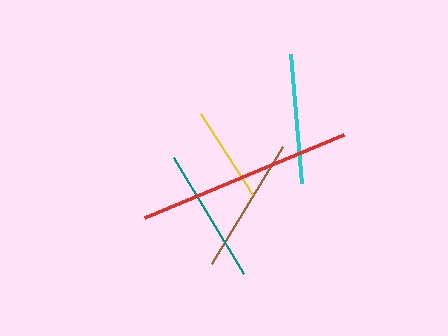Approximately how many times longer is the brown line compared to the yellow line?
The brown line is approximately 1.4 times the length of the yellow line.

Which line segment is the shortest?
The yellow line is the shortest at approximately 96 pixels.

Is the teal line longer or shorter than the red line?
The red line is longer than the teal line.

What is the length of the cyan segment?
The cyan segment is approximately 130 pixels long.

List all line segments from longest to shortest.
From longest to shortest: red, brown, teal, cyan, yellow.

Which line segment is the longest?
The red line is the longest at approximately 215 pixels.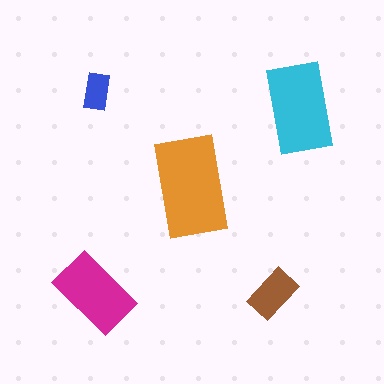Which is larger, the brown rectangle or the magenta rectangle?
The magenta one.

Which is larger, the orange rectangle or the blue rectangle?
The orange one.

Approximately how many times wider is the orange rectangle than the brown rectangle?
About 2 times wider.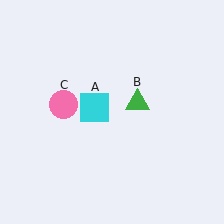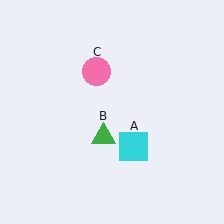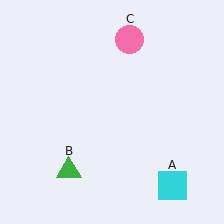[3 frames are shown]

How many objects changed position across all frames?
3 objects changed position: cyan square (object A), green triangle (object B), pink circle (object C).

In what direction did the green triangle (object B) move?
The green triangle (object B) moved down and to the left.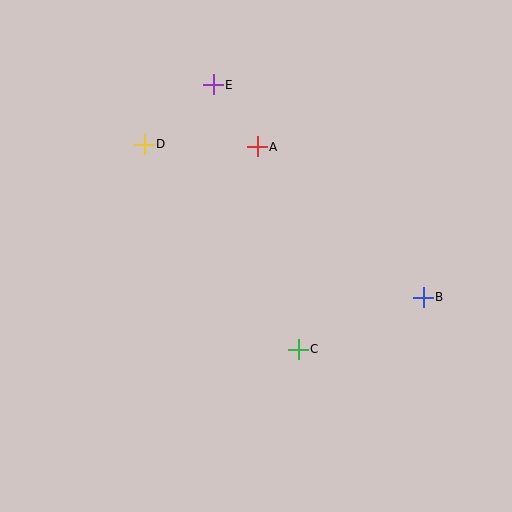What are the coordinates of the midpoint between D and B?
The midpoint between D and B is at (284, 221).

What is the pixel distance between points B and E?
The distance between B and E is 299 pixels.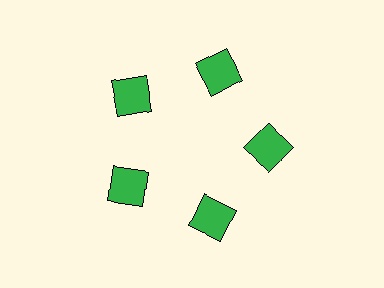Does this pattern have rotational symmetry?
Yes, this pattern has 5-fold rotational symmetry. It looks the same after rotating 72 degrees around the center.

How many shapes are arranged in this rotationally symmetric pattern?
There are 5 shapes, arranged in 5 groups of 1.